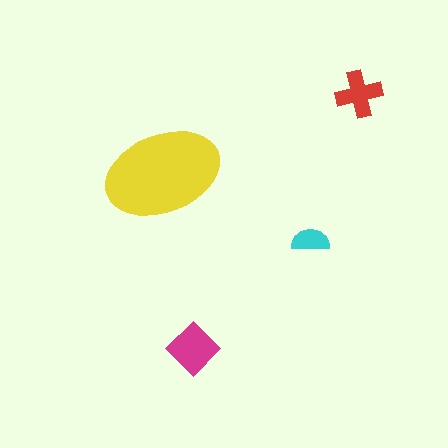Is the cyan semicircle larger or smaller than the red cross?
Smaller.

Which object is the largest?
The yellow ellipse.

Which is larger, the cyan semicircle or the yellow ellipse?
The yellow ellipse.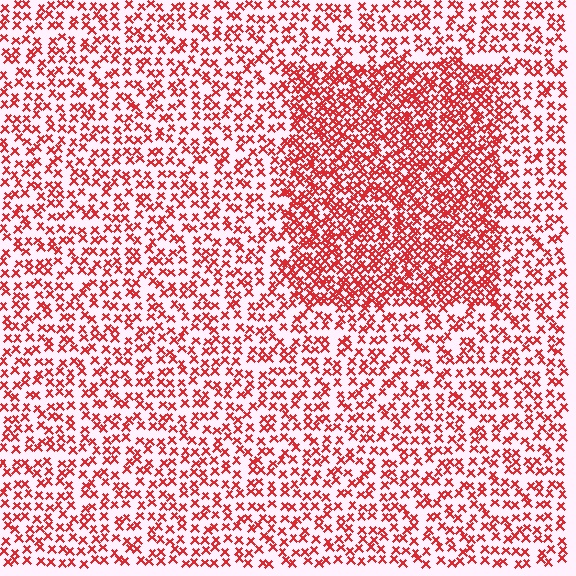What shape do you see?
I see a rectangle.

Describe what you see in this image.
The image contains small red elements arranged at two different densities. A rectangle-shaped region is visible where the elements are more densely packed than the surrounding area.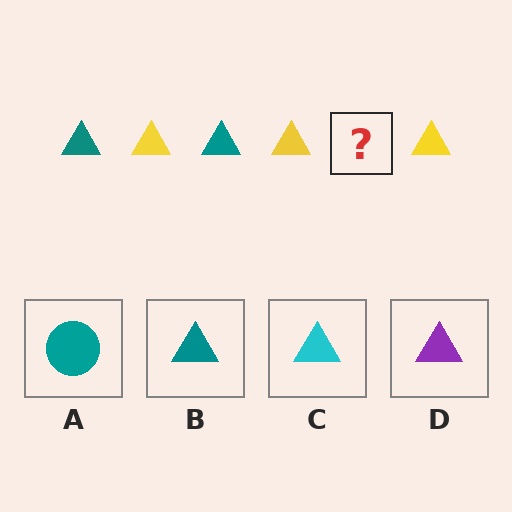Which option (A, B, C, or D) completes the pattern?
B.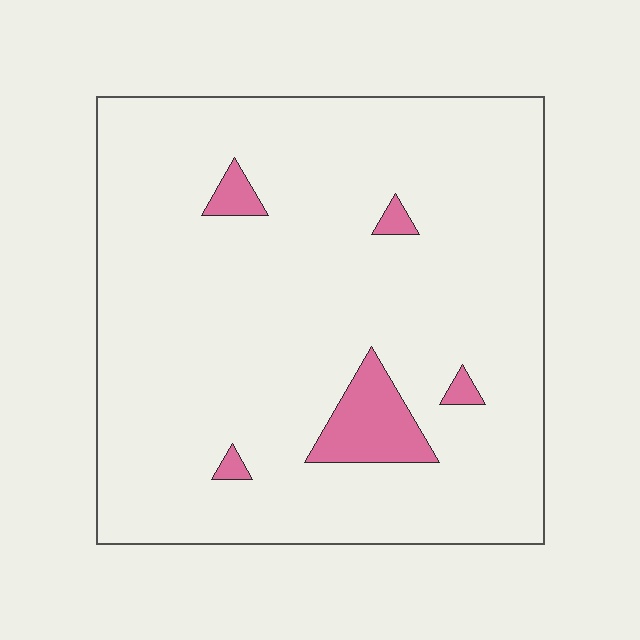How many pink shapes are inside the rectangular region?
5.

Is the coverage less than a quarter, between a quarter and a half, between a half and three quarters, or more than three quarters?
Less than a quarter.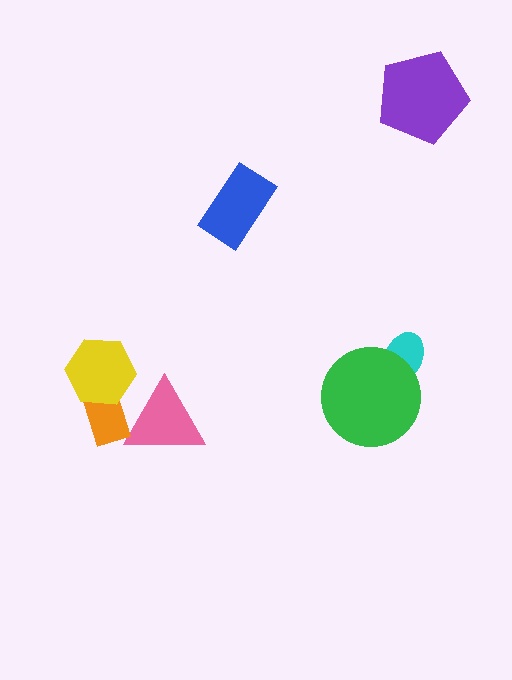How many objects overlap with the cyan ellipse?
1 object overlaps with the cyan ellipse.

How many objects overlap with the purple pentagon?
0 objects overlap with the purple pentagon.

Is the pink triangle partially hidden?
Yes, it is partially covered by another shape.